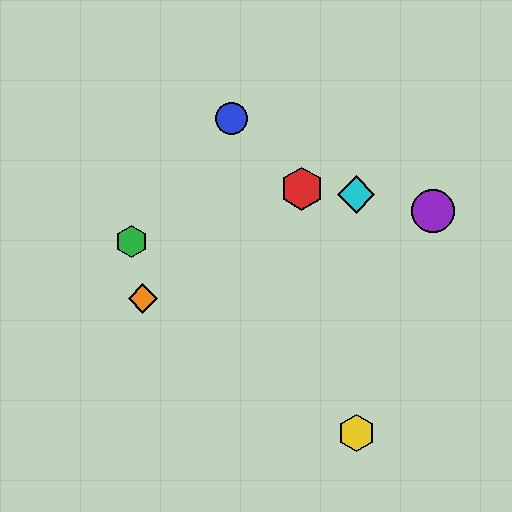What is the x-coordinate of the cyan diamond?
The cyan diamond is at x≈356.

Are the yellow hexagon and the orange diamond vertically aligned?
No, the yellow hexagon is at x≈356 and the orange diamond is at x≈143.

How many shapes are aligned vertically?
2 shapes (the yellow hexagon, the cyan diamond) are aligned vertically.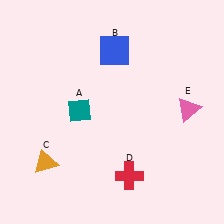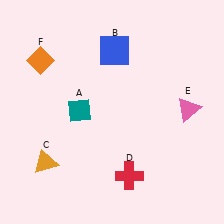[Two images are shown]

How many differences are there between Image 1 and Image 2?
There is 1 difference between the two images.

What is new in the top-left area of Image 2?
An orange diamond (F) was added in the top-left area of Image 2.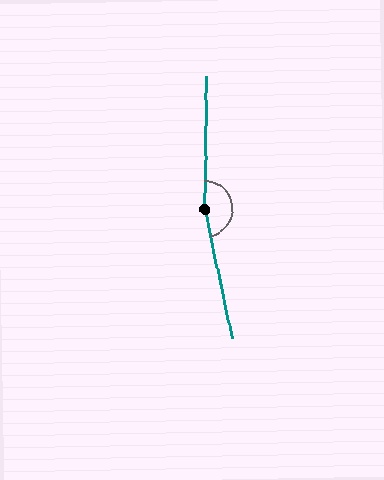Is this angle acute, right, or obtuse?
It is obtuse.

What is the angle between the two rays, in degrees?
Approximately 167 degrees.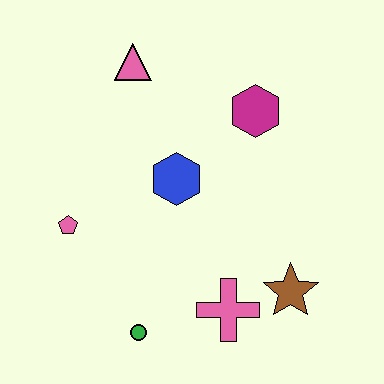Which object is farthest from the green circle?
The pink triangle is farthest from the green circle.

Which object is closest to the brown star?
The pink cross is closest to the brown star.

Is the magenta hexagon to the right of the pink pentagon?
Yes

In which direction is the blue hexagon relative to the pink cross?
The blue hexagon is above the pink cross.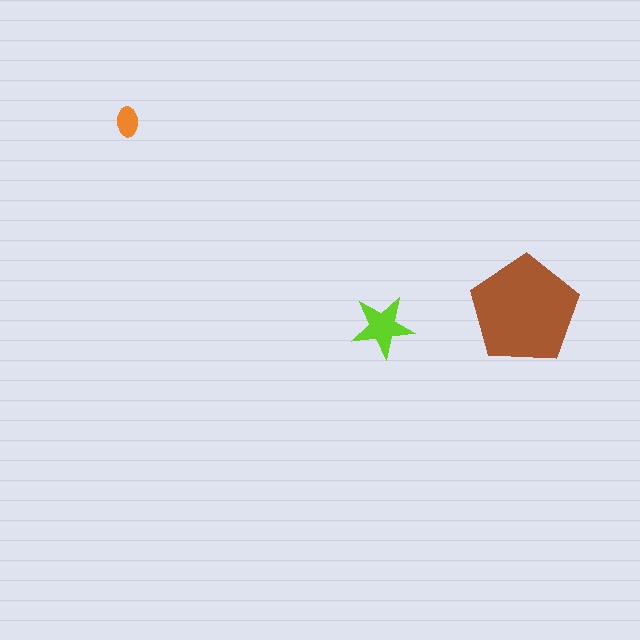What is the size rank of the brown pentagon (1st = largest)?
1st.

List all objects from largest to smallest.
The brown pentagon, the lime star, the orange ellipse.